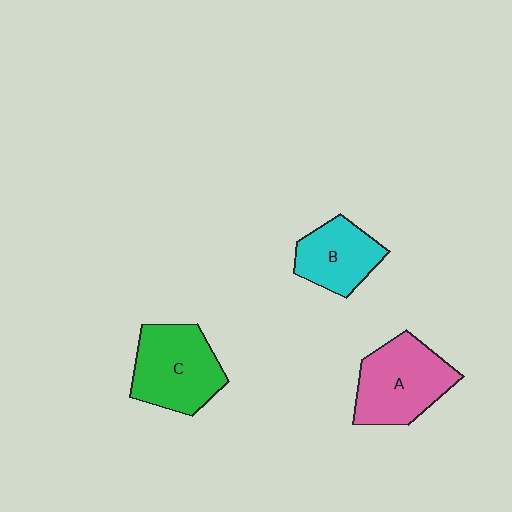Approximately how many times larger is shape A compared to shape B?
Approximately 1.4 times.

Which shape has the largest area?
Shape A (pink).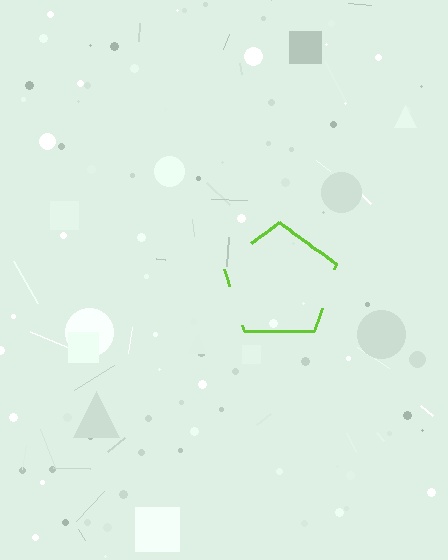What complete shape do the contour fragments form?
The contour fragments form a pentagon.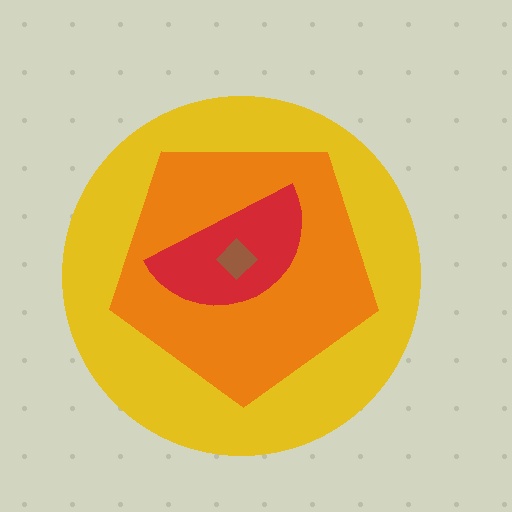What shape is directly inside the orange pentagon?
The red semicircle.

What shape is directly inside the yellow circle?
The orange pentagon.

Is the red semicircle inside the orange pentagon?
Yes.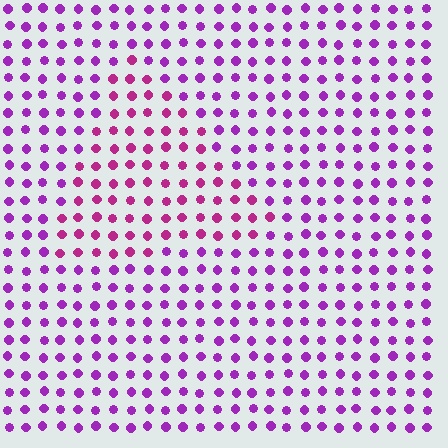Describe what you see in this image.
The image is filled with small purple elements in a uniform arrangement. A triangle-shaped region is visible where the elements are tinted to a slightly different hue, forming a subtle color boundary.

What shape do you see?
I see a triangle.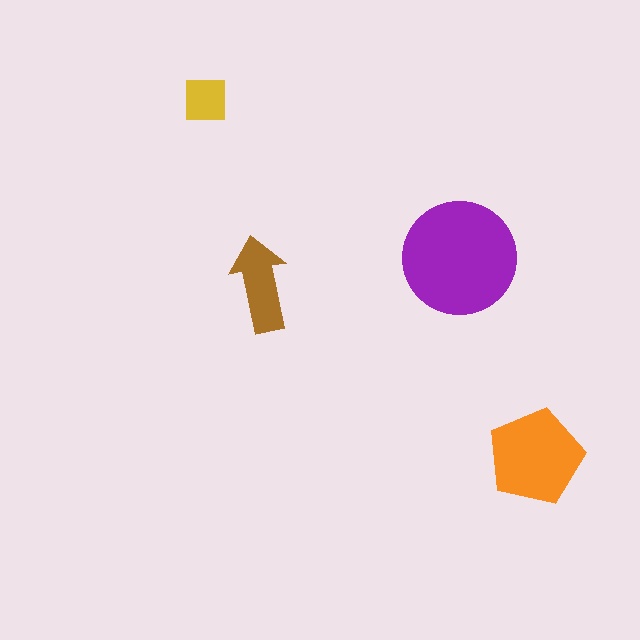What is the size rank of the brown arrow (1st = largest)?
3rd.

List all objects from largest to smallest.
The purple circle, the orange pentagon, the brown arrow, the yellow square.